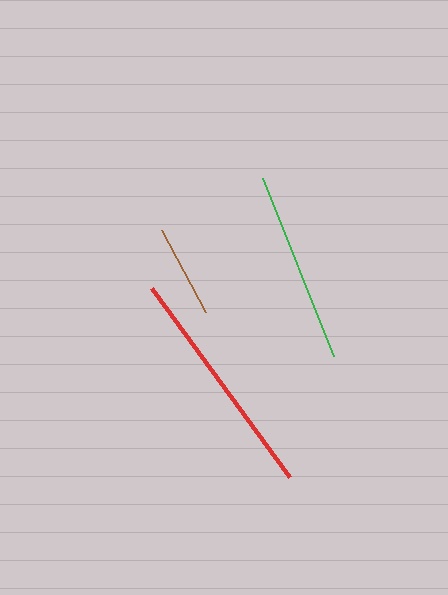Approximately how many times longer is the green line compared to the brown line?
The green line is approximately 2.1 times the length of the brown line.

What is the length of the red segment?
The red segment is approximately 235 pixels long.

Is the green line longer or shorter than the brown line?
The green line is longer than the brown line.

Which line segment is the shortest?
The brown line is the shortest at approximately 93 pixels.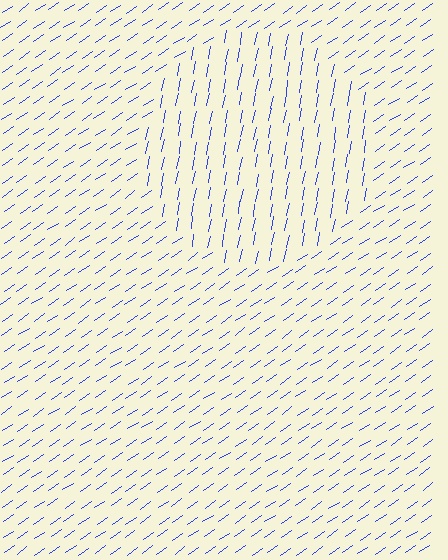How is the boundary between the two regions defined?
The boundary is defined purely by a change in line orientation (approximately 45 degrees difference). All lines are the same color and thickness.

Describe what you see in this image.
The image is filled with small blue line segments. A circle region in the image has lines oriented differently from the surrounding lines, creating a visible texture boundary.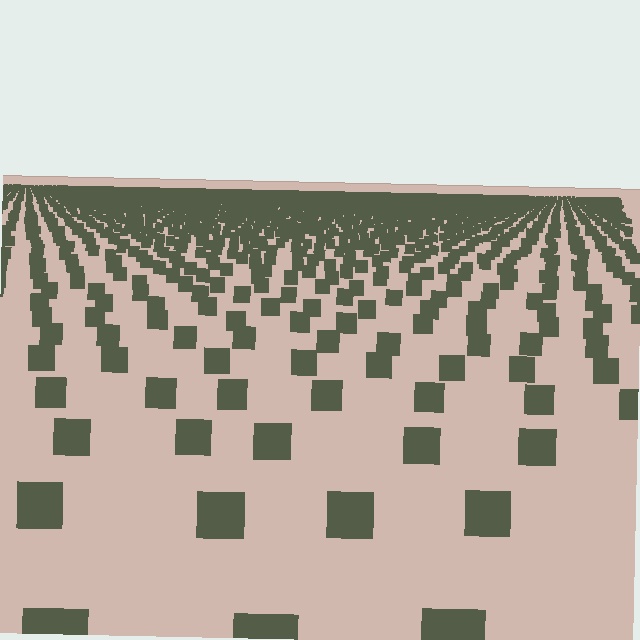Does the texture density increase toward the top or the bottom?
Density increases toward the top.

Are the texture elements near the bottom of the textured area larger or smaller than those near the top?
Larger. Near the bottom, elements are closer to the viewer and appear at a bigger on-screen size.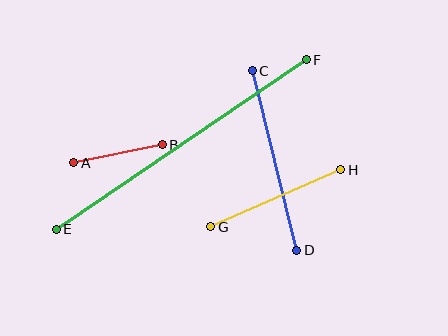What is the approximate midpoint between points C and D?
The midpoint is at approximately (274, 160) pixels.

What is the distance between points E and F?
The distance is approximately 302 pixels.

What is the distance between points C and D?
The distance is approximately 185 pixels.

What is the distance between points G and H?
The distance is approximately 142 pixels.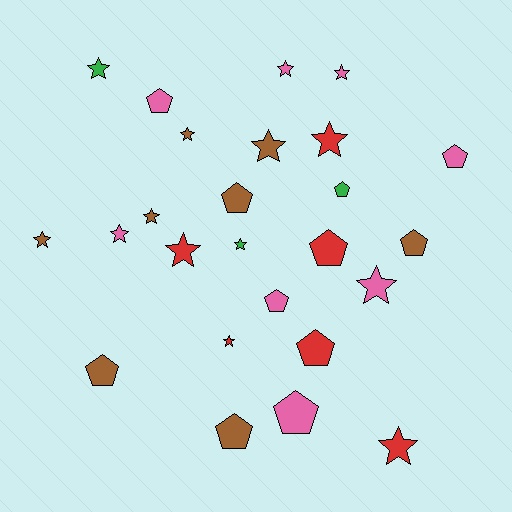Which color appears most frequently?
Pink, with 8 objects.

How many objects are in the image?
There are 25 objects.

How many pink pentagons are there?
There are 4 pink pentagons.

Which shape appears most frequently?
Star, with 14 objects.